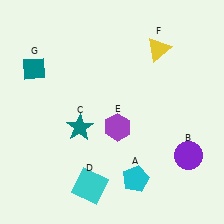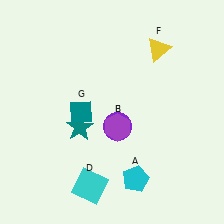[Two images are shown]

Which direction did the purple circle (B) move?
The purple circle (B) moved left.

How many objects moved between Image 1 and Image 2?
2 objects moved between the two images.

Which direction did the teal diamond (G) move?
The teal diamond (G) moved right.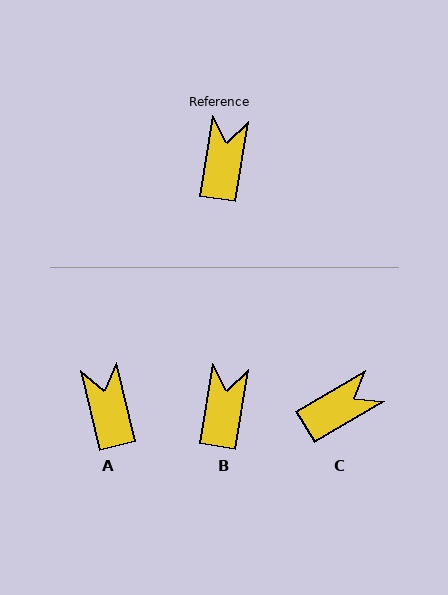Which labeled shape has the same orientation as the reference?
B.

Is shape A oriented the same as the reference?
No, it is off by about 22 degrees.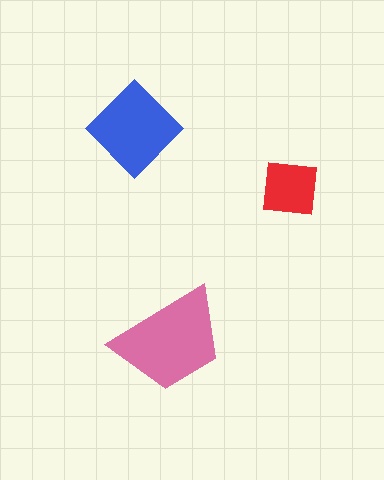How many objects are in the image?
There are 3 objects in the image.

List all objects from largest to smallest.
The pink trapezoid, the blue diamond, the red square.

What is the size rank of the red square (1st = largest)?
3rd.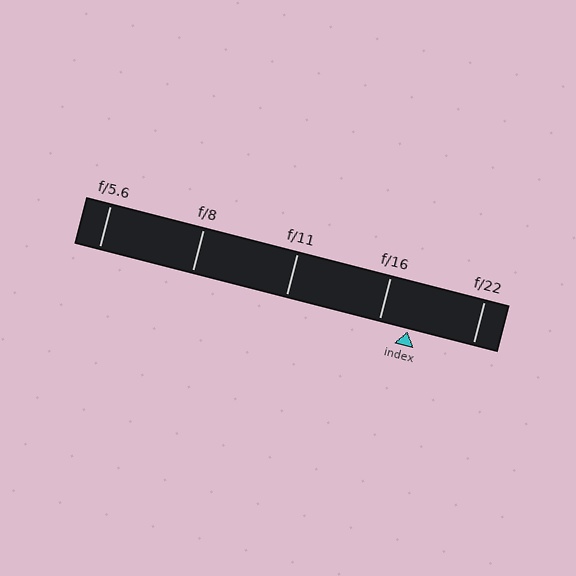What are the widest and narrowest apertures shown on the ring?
The widest aperture shown is f/5.6 and the narrowest is f/22.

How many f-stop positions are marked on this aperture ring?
There are 5 f-stop positions marked.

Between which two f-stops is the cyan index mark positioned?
The index mark is between f/16 and f/22.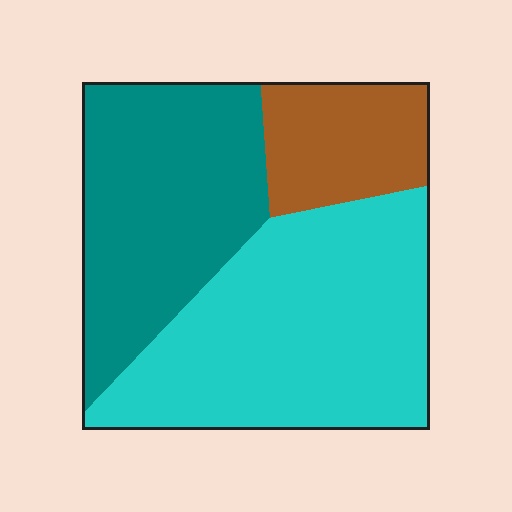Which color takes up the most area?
Cyan, at roughly 50%.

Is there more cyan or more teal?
Cyan.